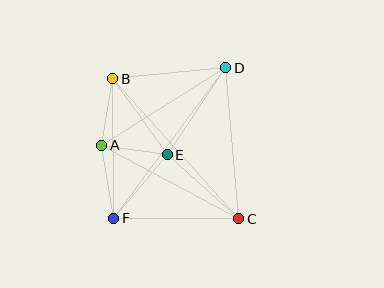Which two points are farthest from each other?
Points B and C are farthest from each other.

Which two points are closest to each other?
Points A and E are closest to each other.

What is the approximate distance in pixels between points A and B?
The distance between A and B is approximately 68 pixels.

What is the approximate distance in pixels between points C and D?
The distance between C and D is approximately 152 pixels.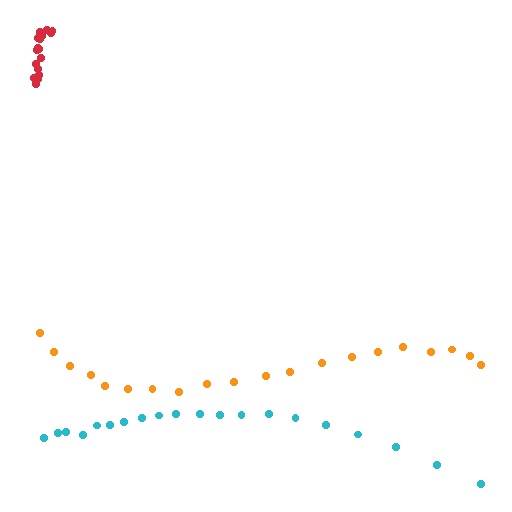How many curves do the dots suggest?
There are 3 distinct paths.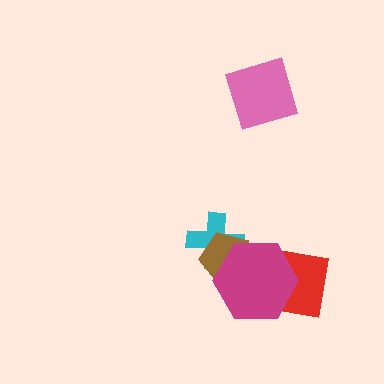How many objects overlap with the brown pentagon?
2 objects overlap with the brown pentagon.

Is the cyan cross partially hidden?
Yes, it is partially covered by another shape.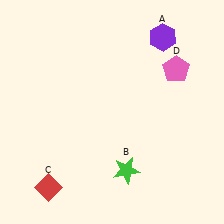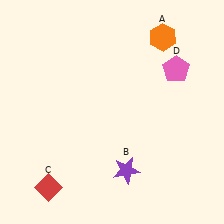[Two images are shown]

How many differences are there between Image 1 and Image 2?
There are 2 differences between the two images.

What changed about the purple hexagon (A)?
In Image 1, A is purple. In Image 2, it changed to orange.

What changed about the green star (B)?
In Image 1, B is green. In Image 2, it changed to purple.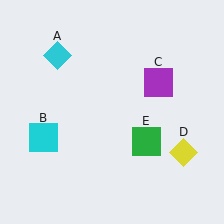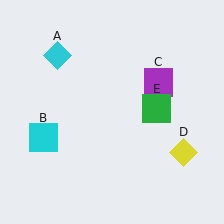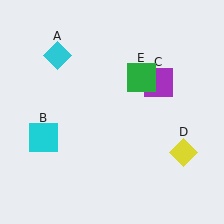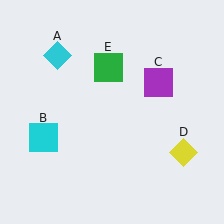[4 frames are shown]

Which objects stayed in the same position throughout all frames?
Cyan diamond (object A) and cyan square (object B) and purple square (object C) and yellow diamond (object D) remained stationary.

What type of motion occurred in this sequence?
The green square (object E) rotated counterclockwise around the center of the scene.